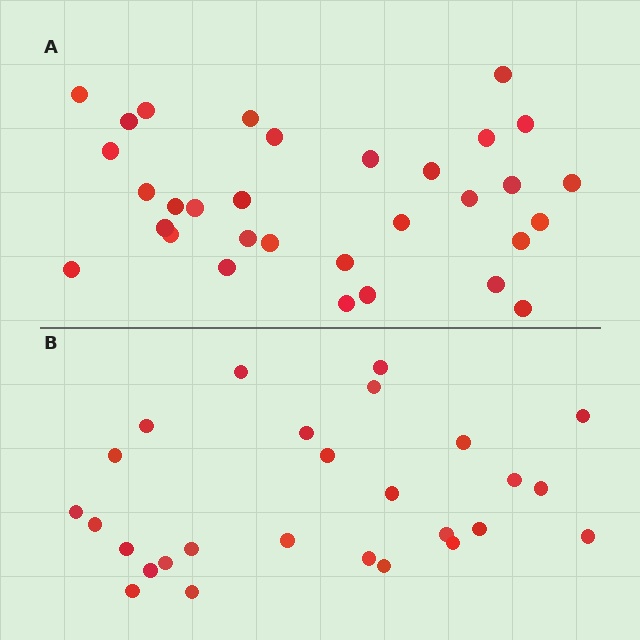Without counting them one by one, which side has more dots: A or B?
Region A (the top region) has more dots.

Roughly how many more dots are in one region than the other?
Region A has about 5 more dots than region B.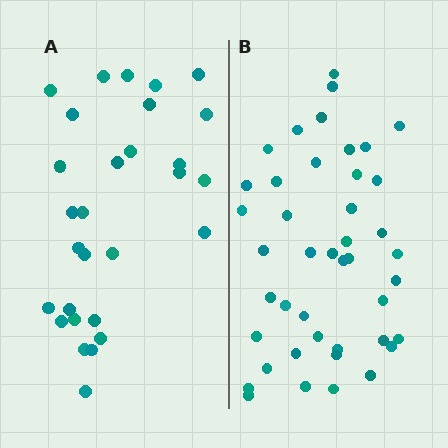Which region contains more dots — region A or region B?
Region B (the right region) has more dots.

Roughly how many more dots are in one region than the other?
Region B has approximately 15 more dots than region A.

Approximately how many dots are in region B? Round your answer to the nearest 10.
About 40 dots. (The exact count is 43, which rounds to 40.)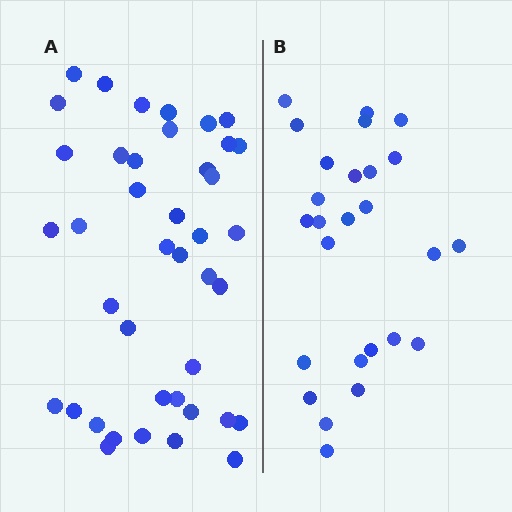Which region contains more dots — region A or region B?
Region A (the left region) has more dots.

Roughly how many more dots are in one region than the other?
Region A has approximately 15 more dots than region B.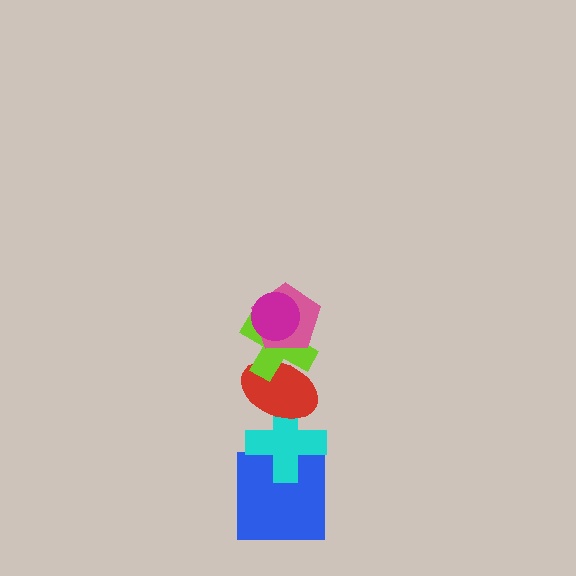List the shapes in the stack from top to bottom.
From top to bottom: the magenta circle, the pink pentagon, the lime cross, the red ellipse, the cyan cross, the blue square.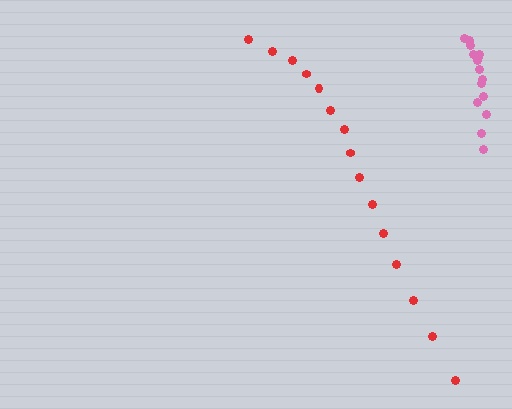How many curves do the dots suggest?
There are 2 distinct paths.